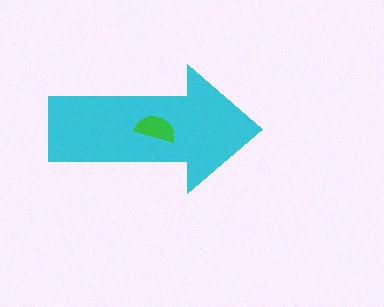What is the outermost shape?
The cyan arrow.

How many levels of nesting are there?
2.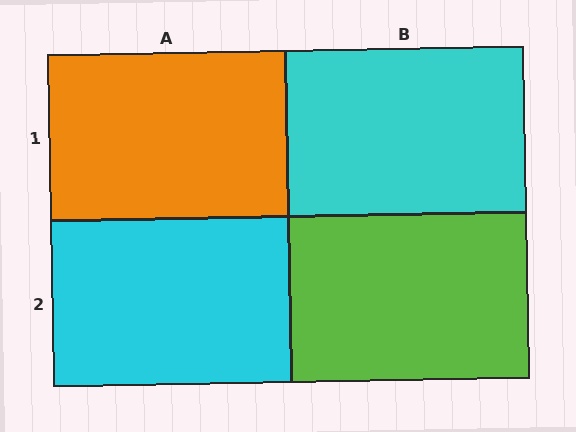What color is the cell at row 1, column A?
Orange.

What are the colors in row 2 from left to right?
Cyan, lime.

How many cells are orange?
1 cell is orange.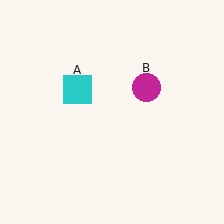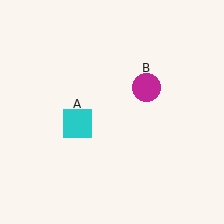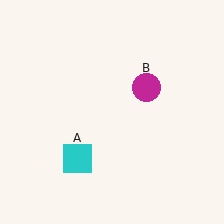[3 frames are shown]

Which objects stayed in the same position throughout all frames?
Magenta circle (object B) remained stationary.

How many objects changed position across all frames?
1 object changed position: cyan square (object A).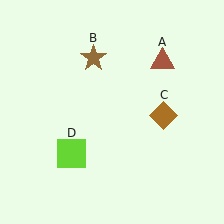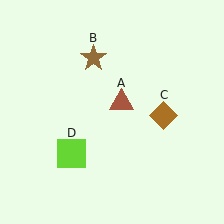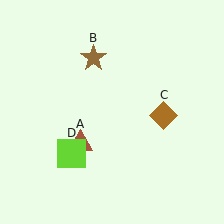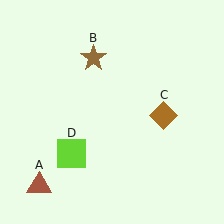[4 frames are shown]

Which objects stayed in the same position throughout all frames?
Brown star (object B) and brown diamond (object C) and lime square (object D) remained stationary.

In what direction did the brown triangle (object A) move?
The brown triangle (object A) moved down and to the left.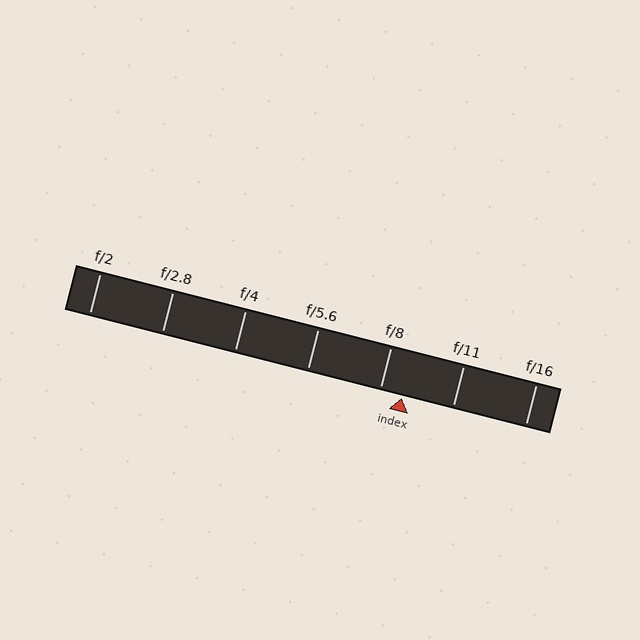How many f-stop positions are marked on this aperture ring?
There are 7 f-stop positions marked.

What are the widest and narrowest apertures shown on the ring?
The widest aperture shown is f/2 and the narrowest is f/16.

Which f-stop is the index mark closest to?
The index mark is closest to f/8.